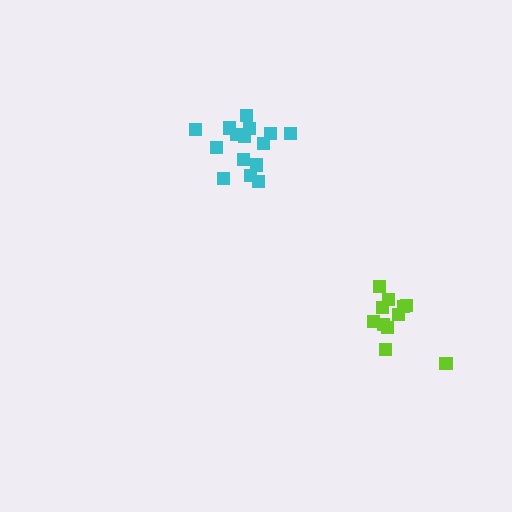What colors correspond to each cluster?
The clusters are colored: cyan, lime.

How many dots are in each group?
Group 1: 15 dots, Group 2: 11 dots (26 total).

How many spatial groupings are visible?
There are 2 spatial groupings.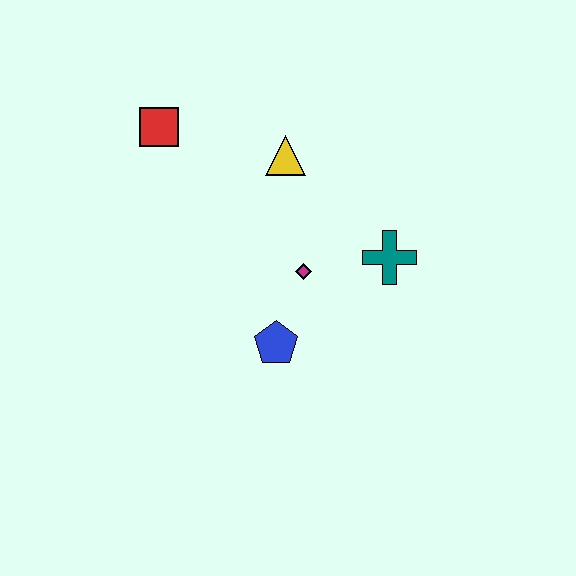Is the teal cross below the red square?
Yes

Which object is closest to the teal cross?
The magenta diamond is closest to the teal cross.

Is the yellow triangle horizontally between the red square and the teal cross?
Yes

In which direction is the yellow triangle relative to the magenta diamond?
The yellow triangle is above the magenta diamond.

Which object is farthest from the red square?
The teal cross is farthest from the red square.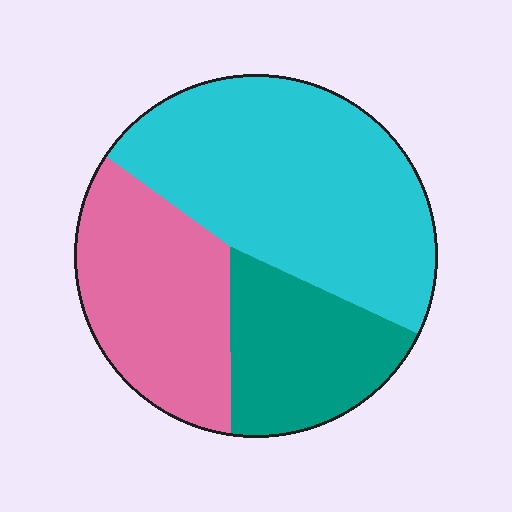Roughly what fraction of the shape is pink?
Pink takes up between a sixth and a third of the shape.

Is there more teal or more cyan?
Cyan.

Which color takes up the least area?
Teal, at roughly 20%.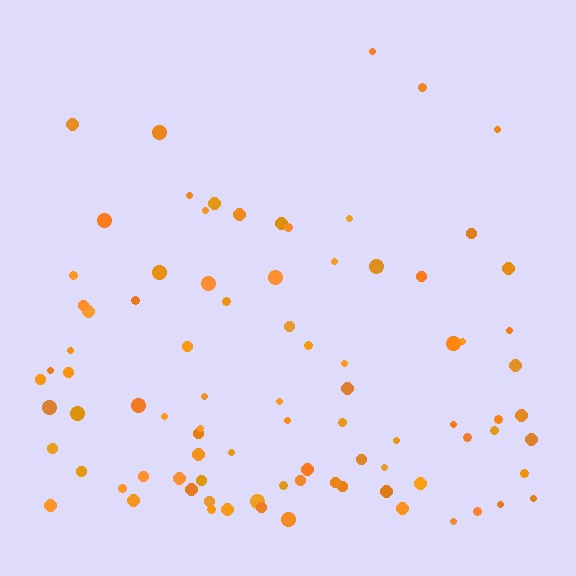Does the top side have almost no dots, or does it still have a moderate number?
Still a moderate number, just noticeably fewer than the bottom.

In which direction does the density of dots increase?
From top to bottom, with the bottom side densest.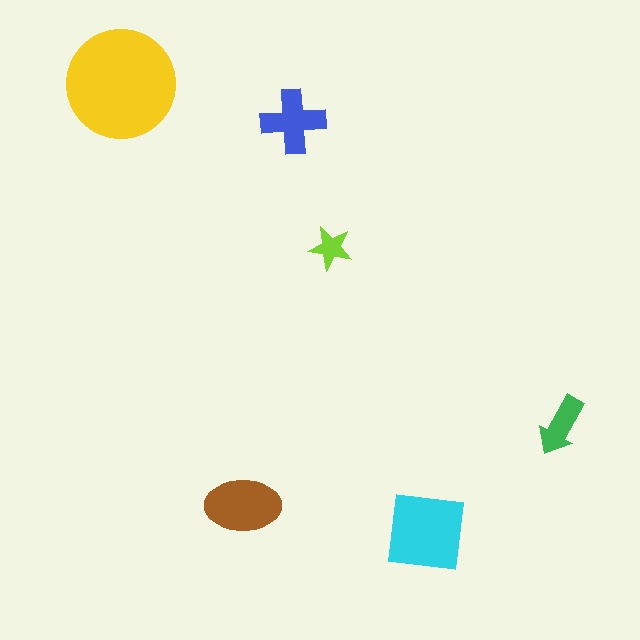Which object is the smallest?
The lime star.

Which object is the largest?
The yellow circle.